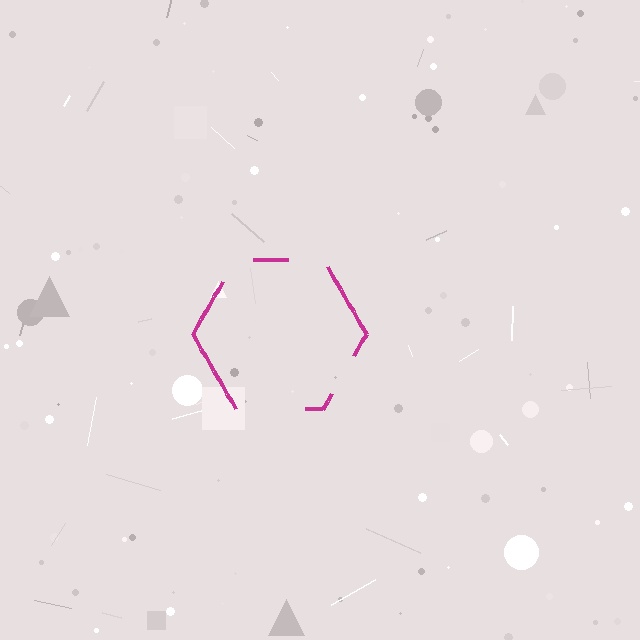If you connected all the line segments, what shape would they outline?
They would outline a hexagon.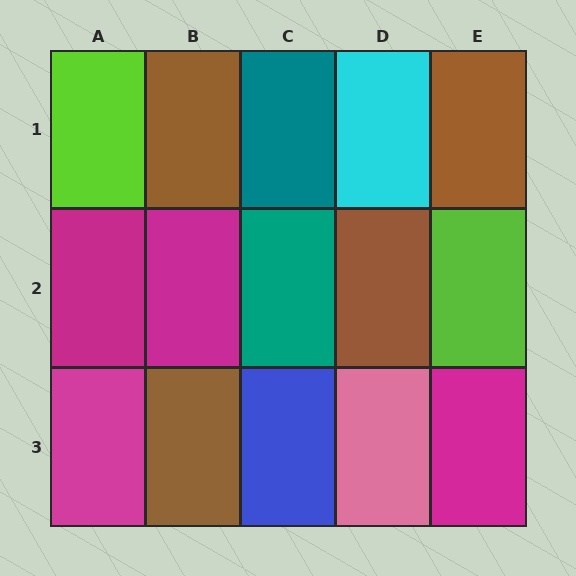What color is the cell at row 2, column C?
Teal.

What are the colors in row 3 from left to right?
Magenta, brown, blue, pink, magenta.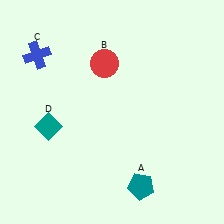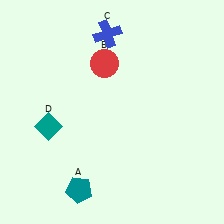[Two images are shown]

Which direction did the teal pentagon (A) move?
The teal pentagon (A) moved left.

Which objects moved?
The objects that moved are: the teal pentagon (A), the blue cross (C).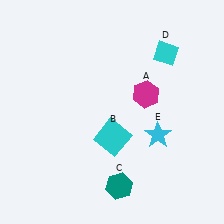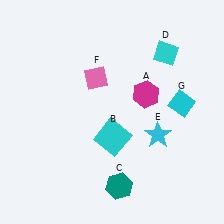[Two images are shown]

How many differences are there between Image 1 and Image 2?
There are 2 differences between the two images.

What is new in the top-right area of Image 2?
A cyan diamond (G) was added in the top-right area of Image 2.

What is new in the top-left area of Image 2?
A pink diamond (F) was added in the top-left area of Image 2.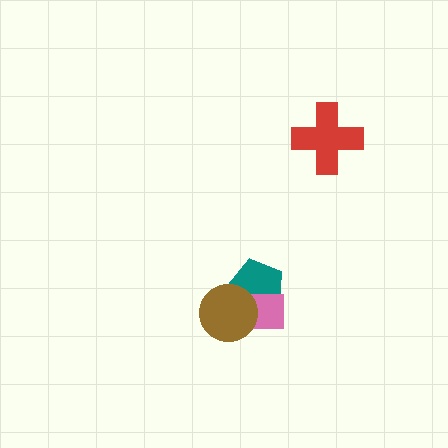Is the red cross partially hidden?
No, no other shape covers it.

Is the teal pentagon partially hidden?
Yes, it is partially covered by another shape.